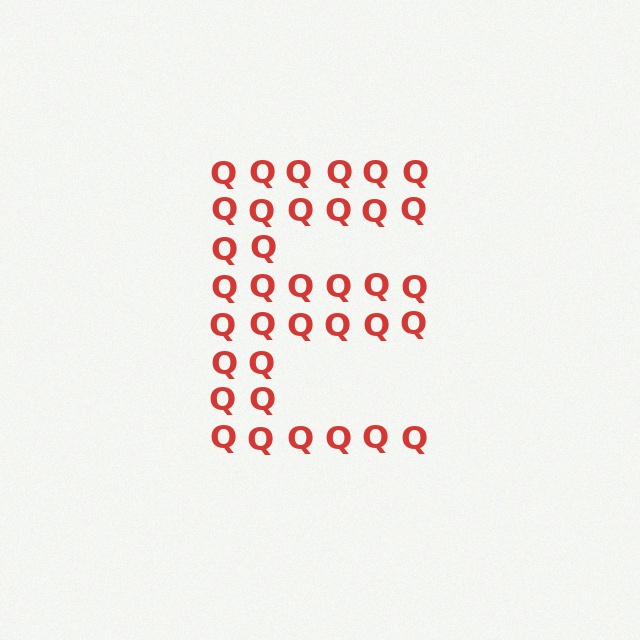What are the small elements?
The small elements are letter Q's.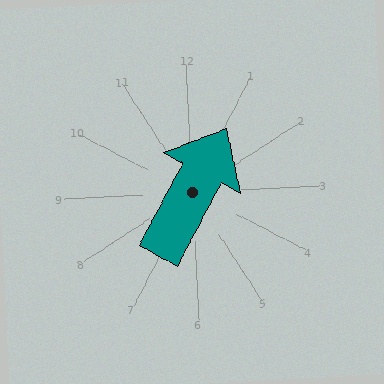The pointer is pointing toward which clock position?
Roughly 1 o'clock.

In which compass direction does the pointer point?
Northeast.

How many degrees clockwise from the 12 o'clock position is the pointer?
Approximately 31 degrees.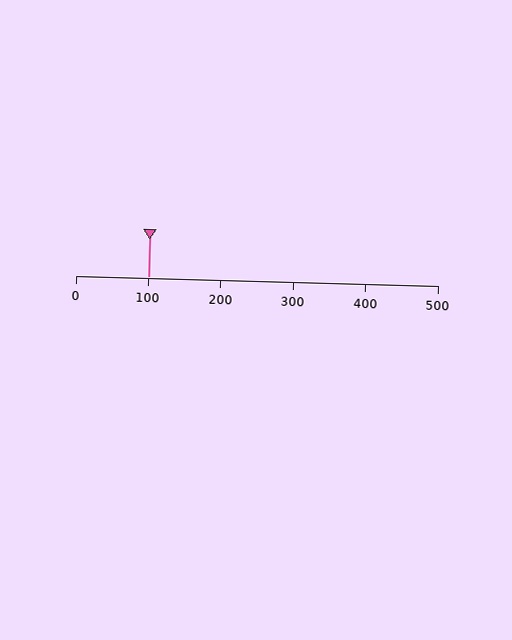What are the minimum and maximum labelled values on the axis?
The axis runs from 0 to 500.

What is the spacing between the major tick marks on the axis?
The major ticks are spaced 100 apart.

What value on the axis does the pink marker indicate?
The marker indicates approximately 100.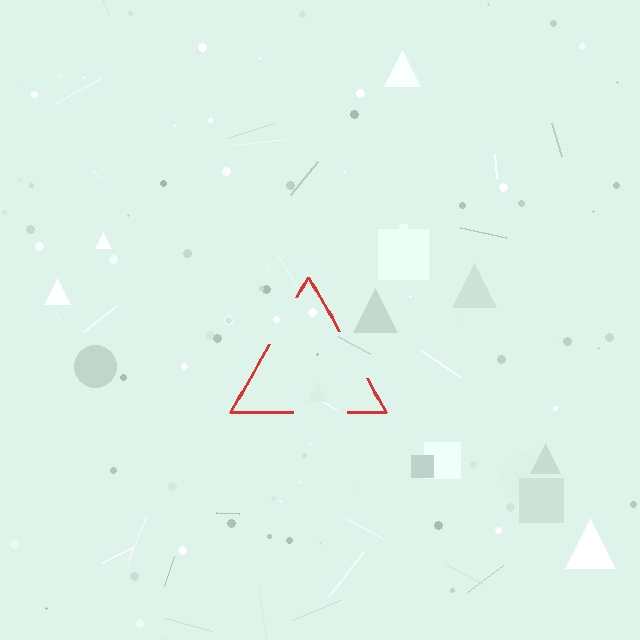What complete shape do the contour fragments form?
The contour fragments form a triangle.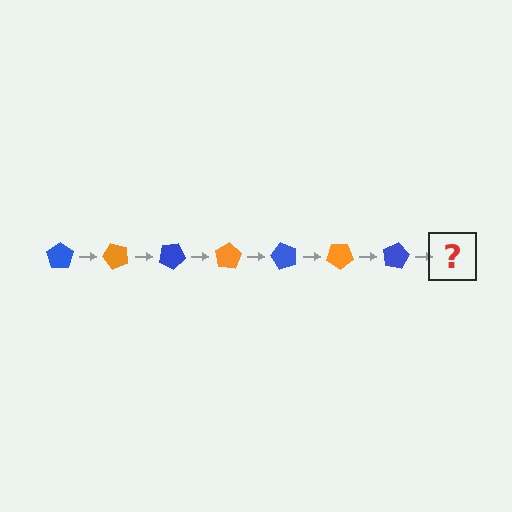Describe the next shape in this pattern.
It should be an orange pentagon, rotated 350 degrees from the start.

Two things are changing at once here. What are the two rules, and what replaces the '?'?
The two rules are that it rotates 50 degrees each step and the color cycles through blue and orange. The '?' should be an orange pentagon, rotated 350 degrees from the start.